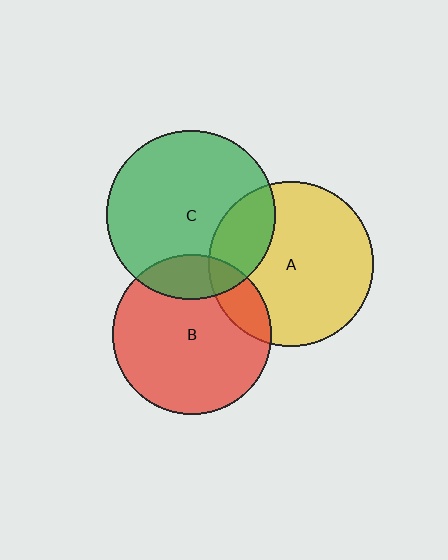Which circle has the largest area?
Circle C (green).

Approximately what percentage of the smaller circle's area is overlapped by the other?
Approximately 25%.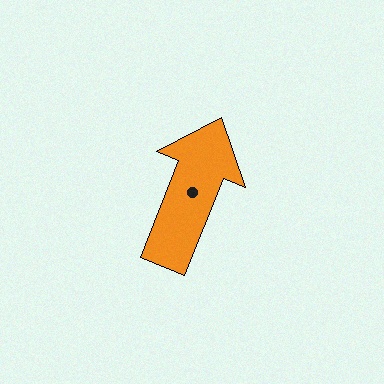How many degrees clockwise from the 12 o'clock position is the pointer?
Approximately 22 degrees.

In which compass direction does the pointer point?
North.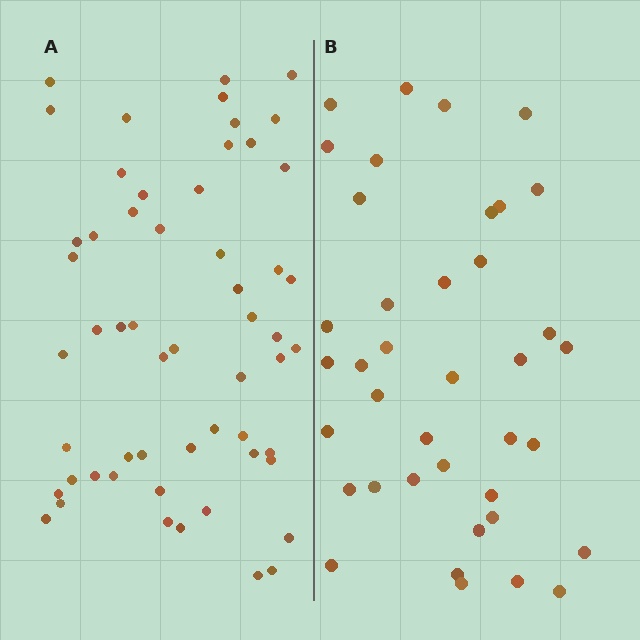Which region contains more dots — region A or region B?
Region A (the left region) has more dots.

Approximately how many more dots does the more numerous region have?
Region A has approximately 15 more dots than region B.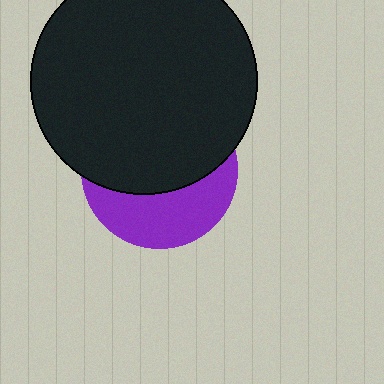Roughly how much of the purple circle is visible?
A small part of it is visible (roughly 39%).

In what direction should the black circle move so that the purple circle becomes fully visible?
The black circle should move up. That is the shortest direction to clear the overlap and leave the purple circle fully visible.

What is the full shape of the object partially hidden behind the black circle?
The partially hidden object is a purple circle.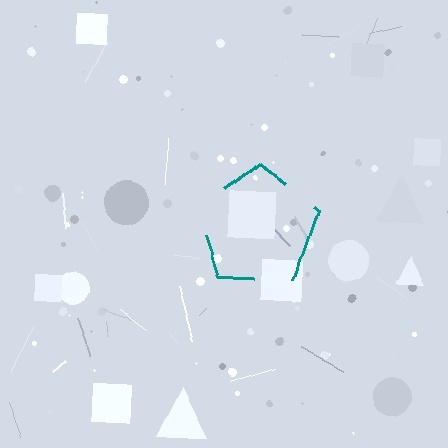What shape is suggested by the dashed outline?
The dashed outline suggests a pentagon.